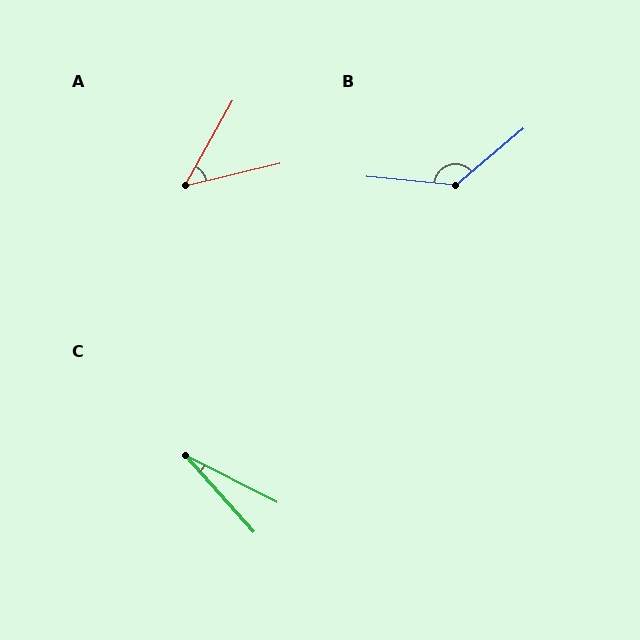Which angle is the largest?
B, at approximately 135 degrees.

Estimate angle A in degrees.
Approximately 47 degrees.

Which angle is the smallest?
C, at approximately 21 degrees.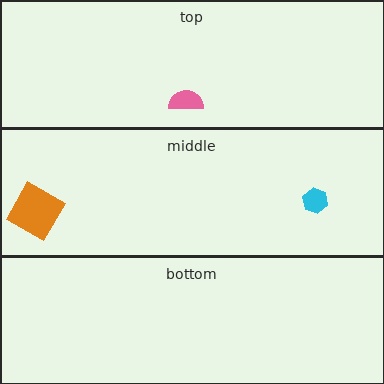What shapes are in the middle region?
The orange square, the cyan hexagon.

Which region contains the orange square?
The middle region.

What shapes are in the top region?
The pink semicircle.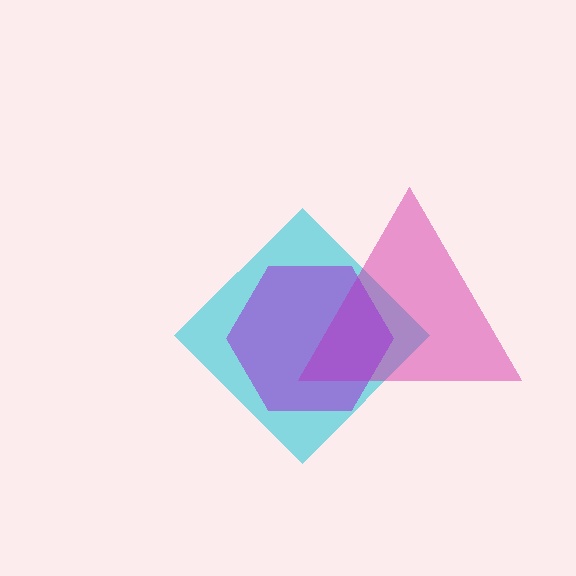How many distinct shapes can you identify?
There are 3 distinct shapes: a cyan diamond, a magenta triangle, a purple hexagon.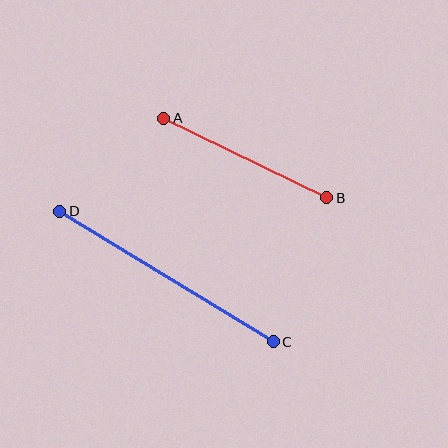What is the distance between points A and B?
The distance is approximately 182 pixels.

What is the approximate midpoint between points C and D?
The midpoint is at approximately (167, 277) pixels.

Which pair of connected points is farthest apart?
Points C and D are farthest apart.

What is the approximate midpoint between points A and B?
The midpoint is at approximately (245, 158) pixels.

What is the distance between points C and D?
The distance is approximately 250 pixels.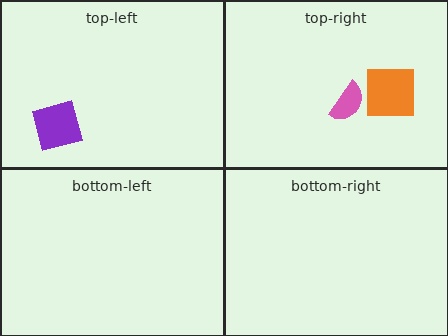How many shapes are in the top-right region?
2.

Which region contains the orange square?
The top-right region.